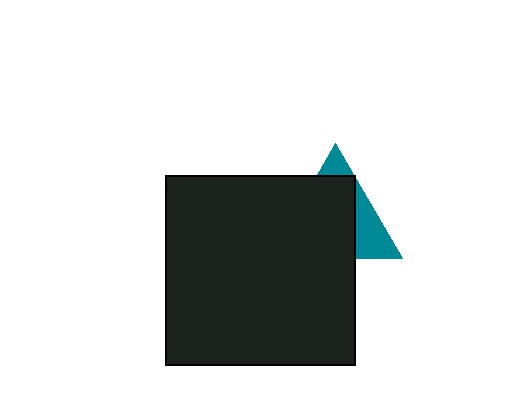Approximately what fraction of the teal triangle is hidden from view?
Roughly 67% of the teal triangle is hidden behind the black square.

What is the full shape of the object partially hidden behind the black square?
The partially hidden object is a teal triangle.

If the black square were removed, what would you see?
You would see the complete teal triangle.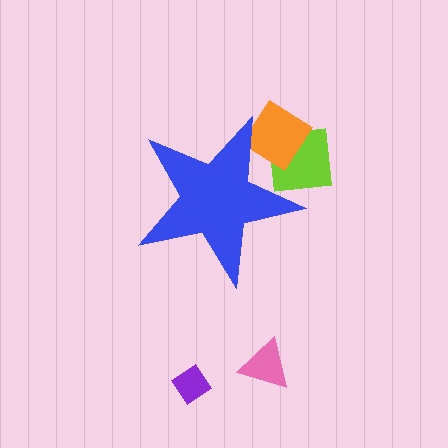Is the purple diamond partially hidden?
No, the purple diamond is fully visible.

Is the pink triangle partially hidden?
No, the pink triangle is fully visible.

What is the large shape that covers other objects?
A blue star.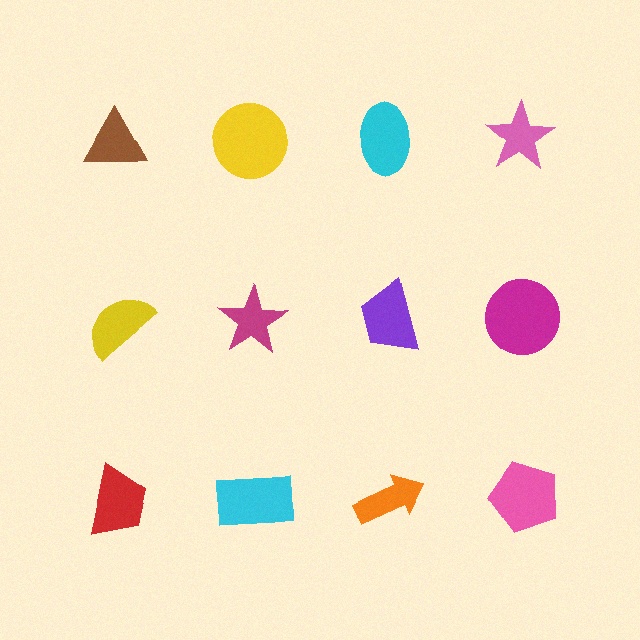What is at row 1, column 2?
A yellow circle.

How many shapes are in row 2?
4 shapes.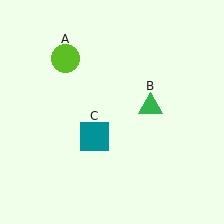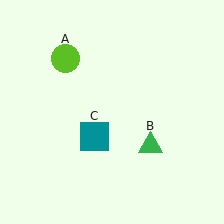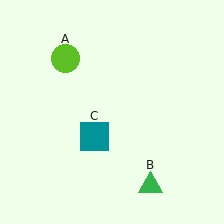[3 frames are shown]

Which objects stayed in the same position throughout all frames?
Lime circle (object A) and teal square (object C) remained stationary.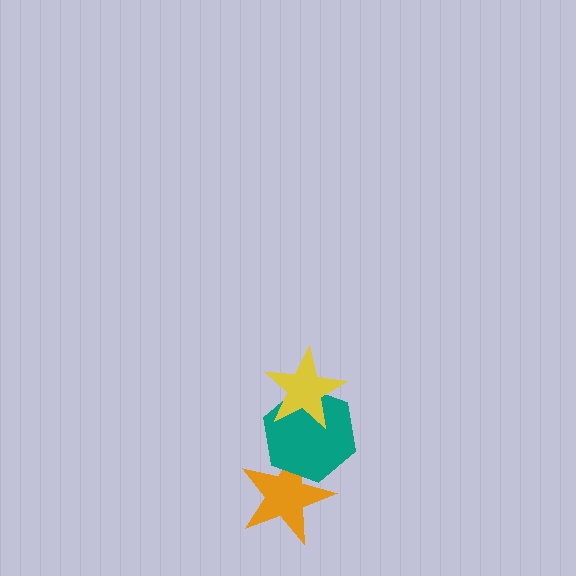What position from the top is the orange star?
The orange star is 3rd from the top.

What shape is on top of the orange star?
The teal hexagon is on top of the orange star.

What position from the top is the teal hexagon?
The teal hexagon is 2nd from the top.